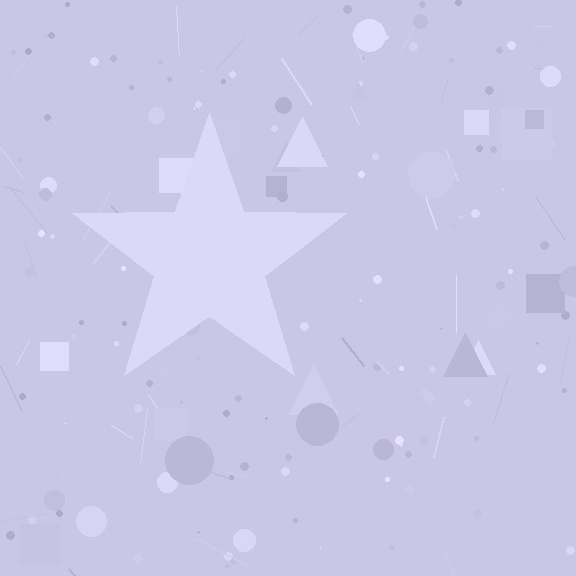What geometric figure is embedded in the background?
A star is embedded in the background.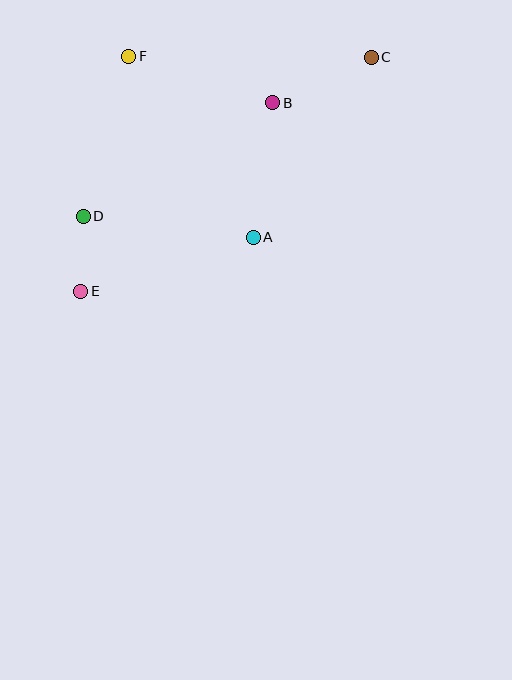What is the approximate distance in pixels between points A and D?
The distance between A and D is approximately 171 pixels.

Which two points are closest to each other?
Points D and E are closest to each other.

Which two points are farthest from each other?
Points C and E are farthest from each other.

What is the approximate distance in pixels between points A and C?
The distance between A and C is approximately 215 pixels.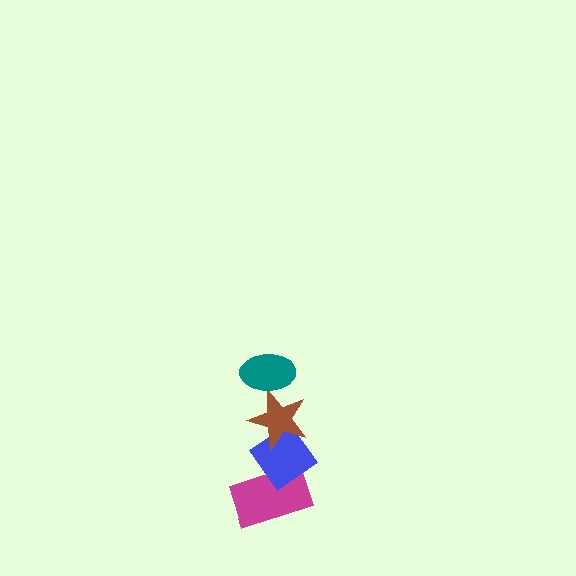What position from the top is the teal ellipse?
The teal ellipse is 1st from the top.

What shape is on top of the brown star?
The teal ellipse is on top of the brown star.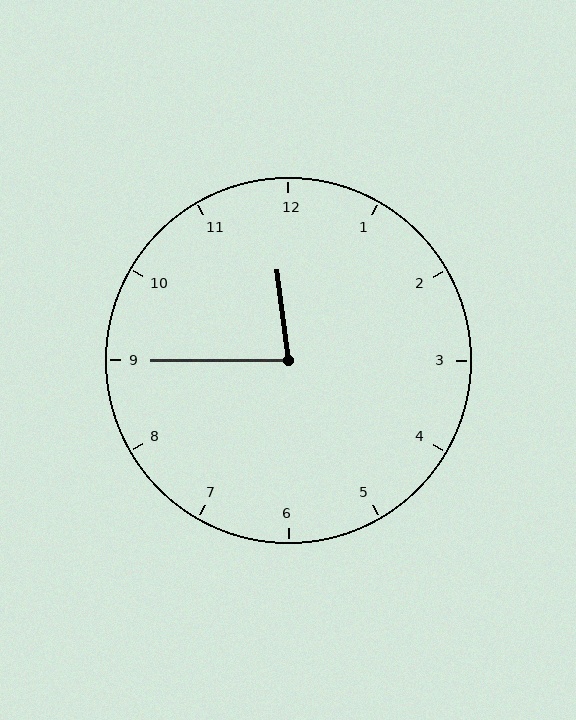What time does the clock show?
11:45.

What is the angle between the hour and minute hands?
Approximately 82 degrees.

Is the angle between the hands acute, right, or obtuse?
It is acute.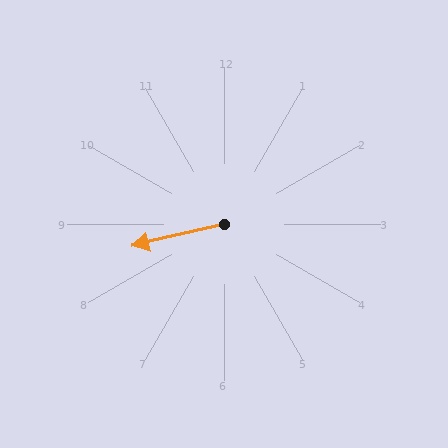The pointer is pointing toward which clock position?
Roughly 9 o'clock.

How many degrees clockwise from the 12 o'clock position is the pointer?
Approximately 257 degrees.